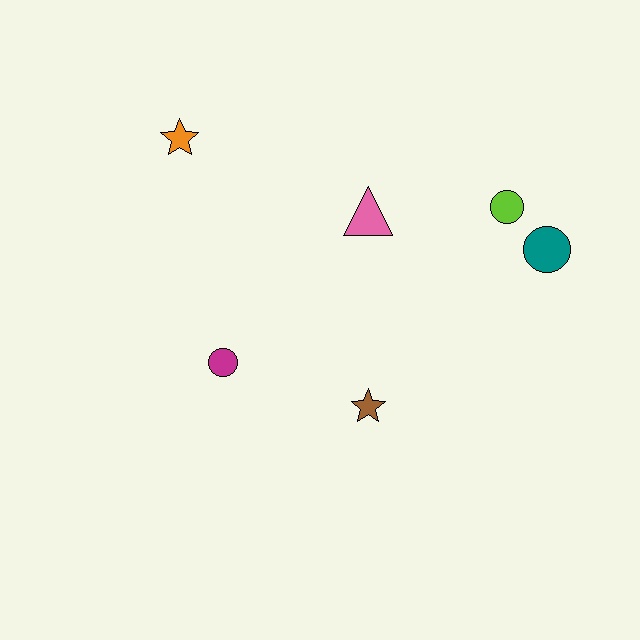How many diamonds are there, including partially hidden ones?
There are no diamonds.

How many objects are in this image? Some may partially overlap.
There are 6 objects.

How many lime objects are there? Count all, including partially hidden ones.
There is 1 lime object.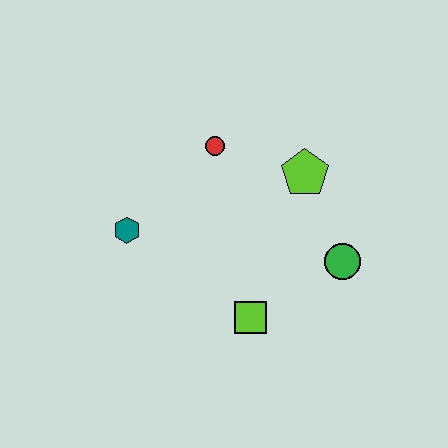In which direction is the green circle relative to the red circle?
The green circle is to the right of the red circle.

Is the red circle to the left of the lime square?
Yes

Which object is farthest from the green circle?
The teal hexagon is farthest from the green circle.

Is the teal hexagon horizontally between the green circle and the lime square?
No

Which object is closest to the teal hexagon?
The red circle is closest to the teal hexagon.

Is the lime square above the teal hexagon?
No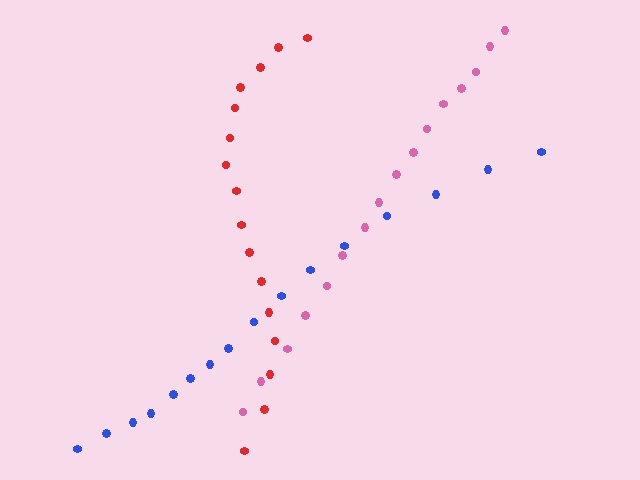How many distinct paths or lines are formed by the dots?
There are 3 distinct paths.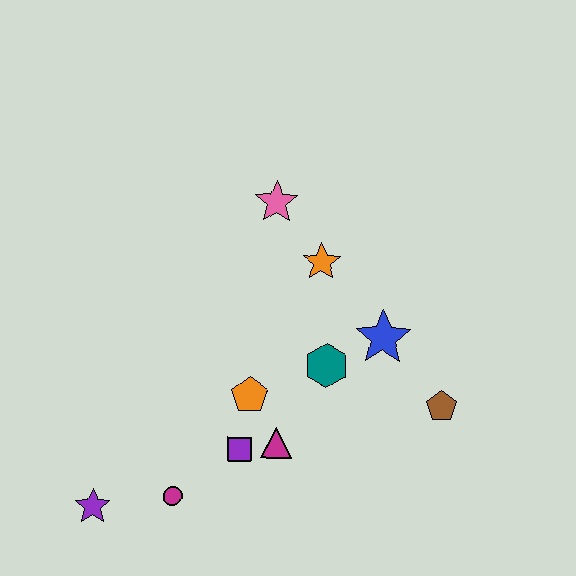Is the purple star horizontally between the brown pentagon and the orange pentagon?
No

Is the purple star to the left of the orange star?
Yes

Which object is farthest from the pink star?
The purple star is farthest from the pink star.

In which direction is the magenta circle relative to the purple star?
The magenta circle is to the right of the purple star.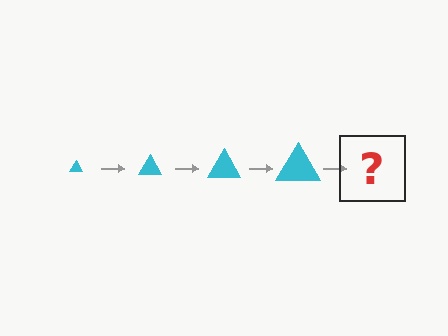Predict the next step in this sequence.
The next step is a cyan triangle, larger than the previous one.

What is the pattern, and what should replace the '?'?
The pattern is that the triangle gets progressively larger each step. The '?' should be a cyan triangle, larger than the previous one.